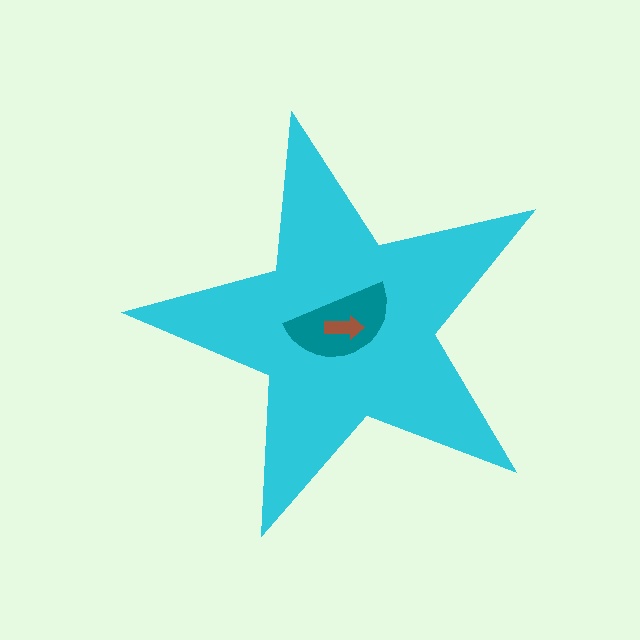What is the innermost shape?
The brown arrow.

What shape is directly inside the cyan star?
The teal semicircle.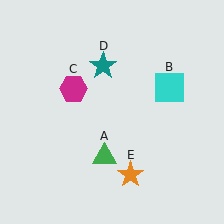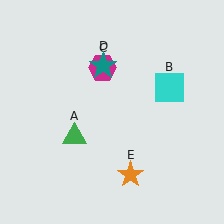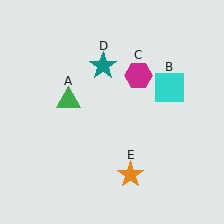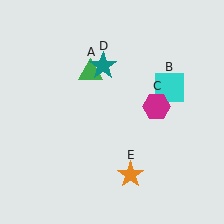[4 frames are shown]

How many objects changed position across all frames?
2 objects changed position: green triangle (object A), magenta hexagon (object C).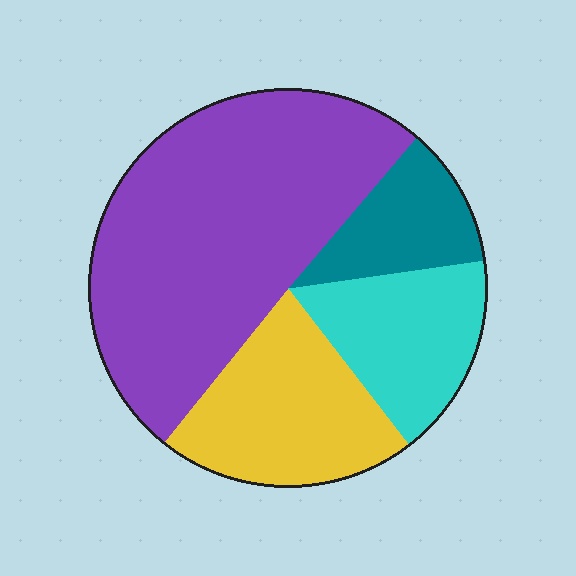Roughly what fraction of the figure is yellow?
Yellow takes up about one fifth (1/5) of the figure.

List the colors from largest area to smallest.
From largest to smallest: purple, yellow, cyan, teal.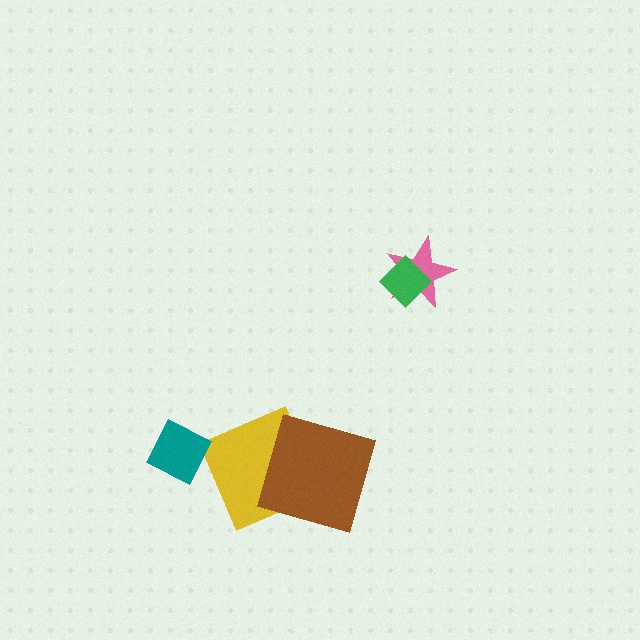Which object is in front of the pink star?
The green diamond is in front of the pink star.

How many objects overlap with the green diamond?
1 object overlaps with the green diamond.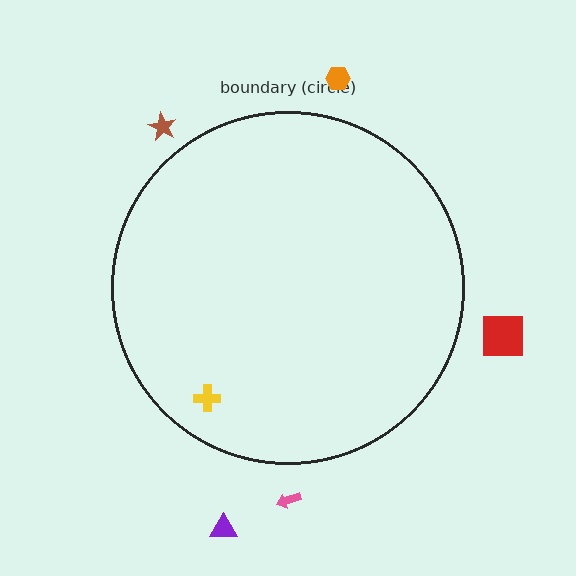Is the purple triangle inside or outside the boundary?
Outside.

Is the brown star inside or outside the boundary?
Outside.